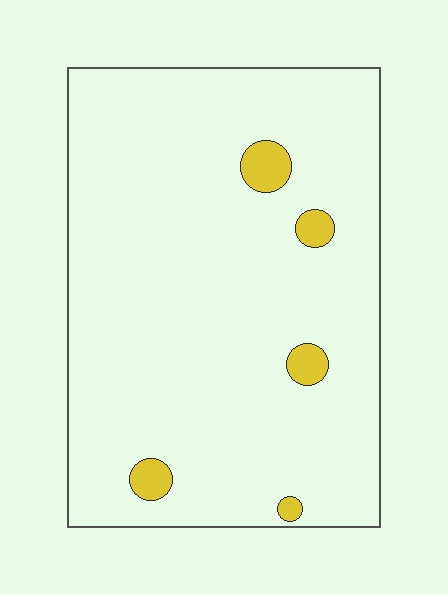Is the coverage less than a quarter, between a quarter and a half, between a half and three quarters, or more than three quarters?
Less than a quarter.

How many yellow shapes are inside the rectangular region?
5.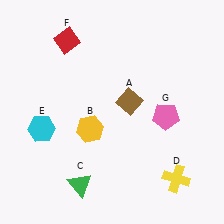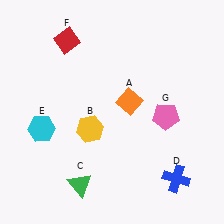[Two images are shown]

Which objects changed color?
A changed from brown to orange. D changed from yellow to blue.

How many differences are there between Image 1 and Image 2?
There are 2 differences between the two images.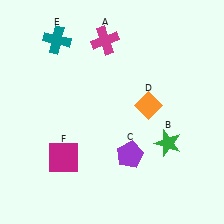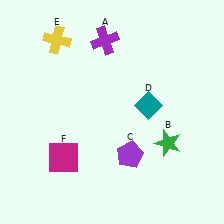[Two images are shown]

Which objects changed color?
A changed from magenta to purple. D changed from orange to teal. E changed from teal to yellow.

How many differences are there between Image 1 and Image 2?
There are 3 differences between the two images.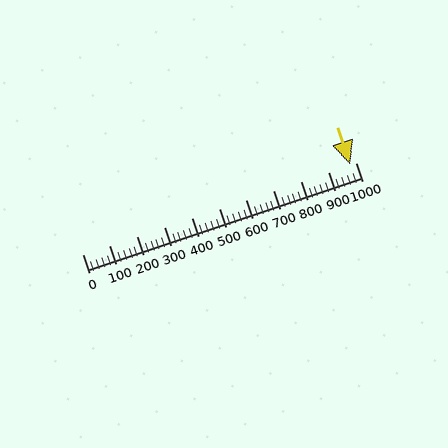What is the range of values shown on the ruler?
The ruler shows values from 0 to 1000.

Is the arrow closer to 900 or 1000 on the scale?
The arrow is closer to 1000.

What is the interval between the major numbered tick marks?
The major tick marks are spaced 100 units apart.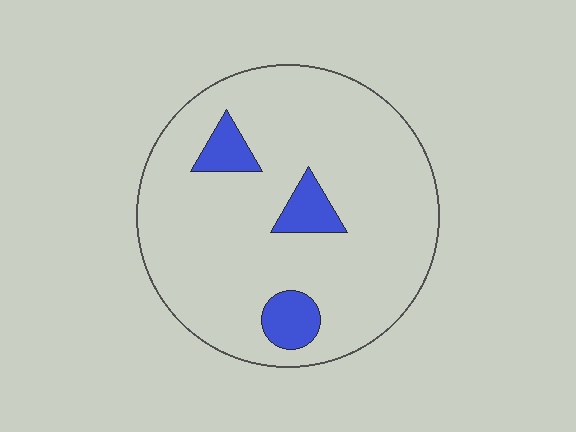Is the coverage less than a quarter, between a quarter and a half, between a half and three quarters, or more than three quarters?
Less than a quarter.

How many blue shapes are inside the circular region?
3.